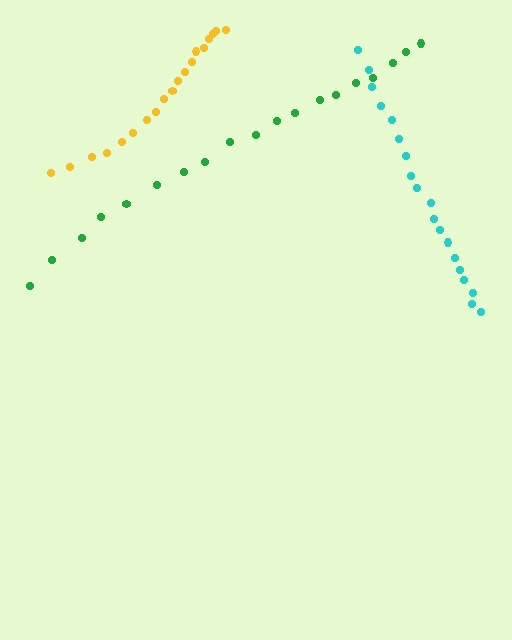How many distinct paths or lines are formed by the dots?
There are 3 distinct paths.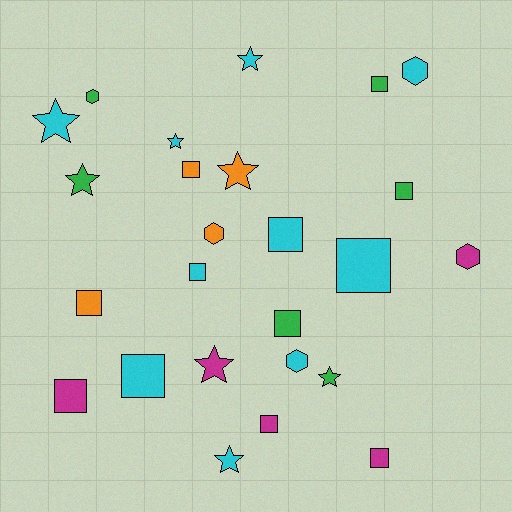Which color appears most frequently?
Cyan, with 10 objects.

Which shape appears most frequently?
Square, with 12 objects.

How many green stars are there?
There are 2 green stars.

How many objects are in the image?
There are 25 objects.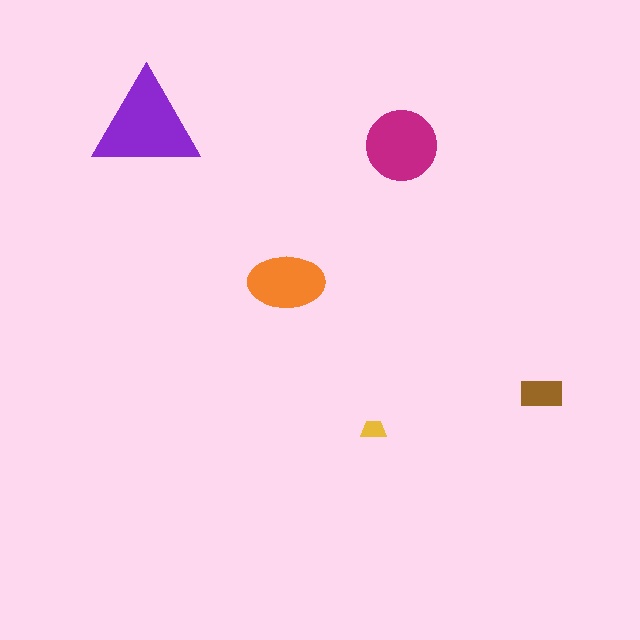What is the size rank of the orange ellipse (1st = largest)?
3rd.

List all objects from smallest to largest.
The yellow trapezoid, the brown rectangle, the orange ellipse, the magenta circle, the purple triangle.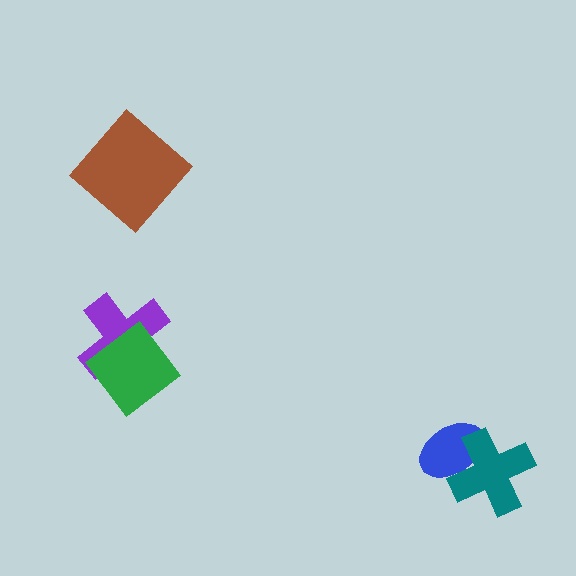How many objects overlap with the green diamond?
1 object overlaps with the green diamond.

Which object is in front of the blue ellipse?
The teal cross is in front of the blue ellipse.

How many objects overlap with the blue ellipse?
1 object overlaps with the blue ellipse.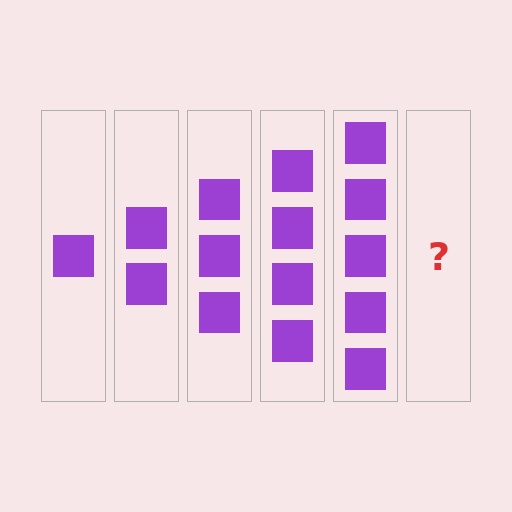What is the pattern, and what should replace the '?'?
The pattern is that each step adds one more square. The '?' should be 6 squares.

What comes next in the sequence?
The next element should be 6 squares.